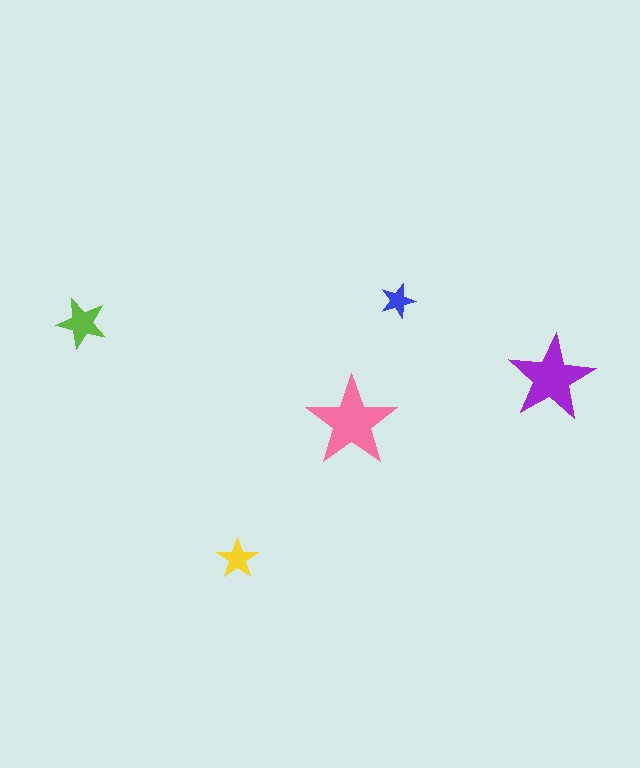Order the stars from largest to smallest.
the pink one, the purple one, the lime one, the yellow one, the blue one.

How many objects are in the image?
There are 5 objects in the image.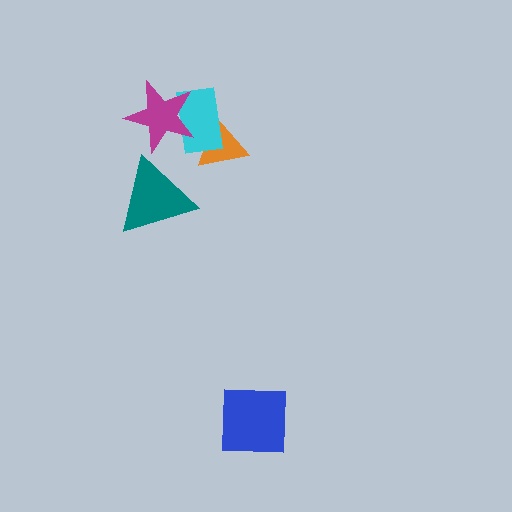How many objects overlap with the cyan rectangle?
2 objects overlap with the cyan rectangle.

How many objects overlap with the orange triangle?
1 object overlaps with the orange triangle.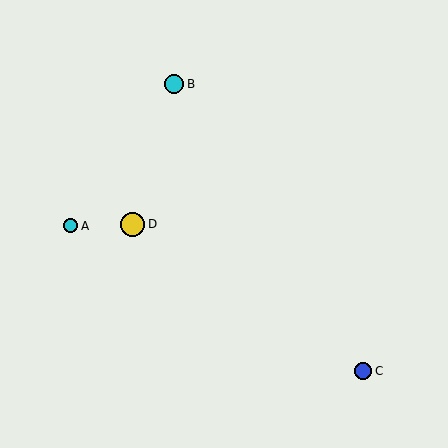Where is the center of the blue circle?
The center of the blue circle is at (363, 371).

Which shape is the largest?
The yellow circle (labeled D) is the largest.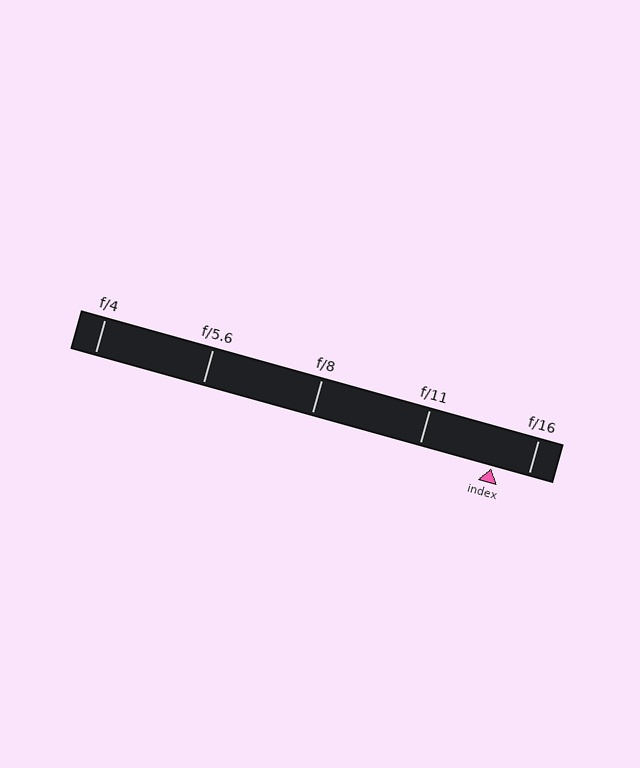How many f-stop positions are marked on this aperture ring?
There are 5 f-stop positions marked.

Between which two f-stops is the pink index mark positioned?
The index mark is between f/11 and f/16.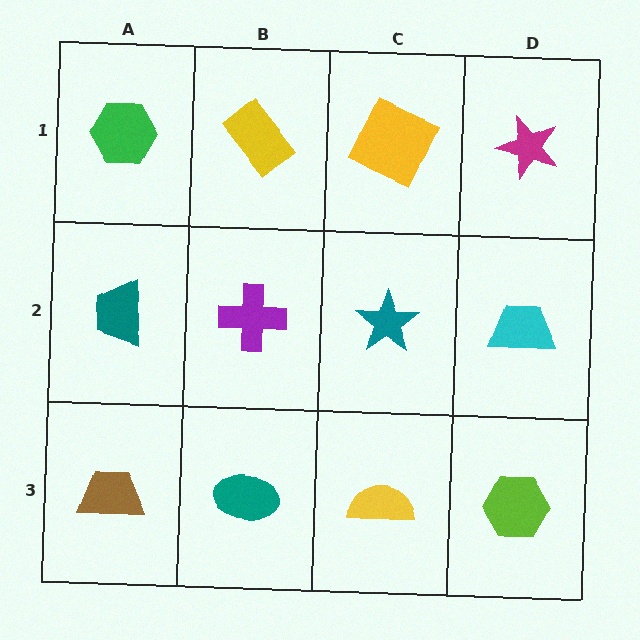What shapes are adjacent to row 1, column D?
A cyan trapezoid (row 2, column D), a yellow square (row 1, column C).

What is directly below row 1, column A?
A teal trapezoid.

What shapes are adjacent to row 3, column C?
A teal star (row 2, column C), a teal ellipse (row 3, column B), a lime hexagon (row 3, column D).